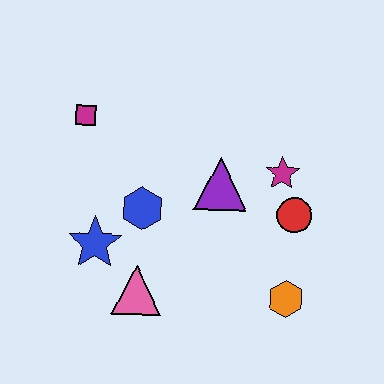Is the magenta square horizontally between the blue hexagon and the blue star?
No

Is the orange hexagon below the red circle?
Yes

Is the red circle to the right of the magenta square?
Yes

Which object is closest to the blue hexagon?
The blue star is closest to the blue hexagon.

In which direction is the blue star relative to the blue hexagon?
The blue star is to the left of the blue hexagon.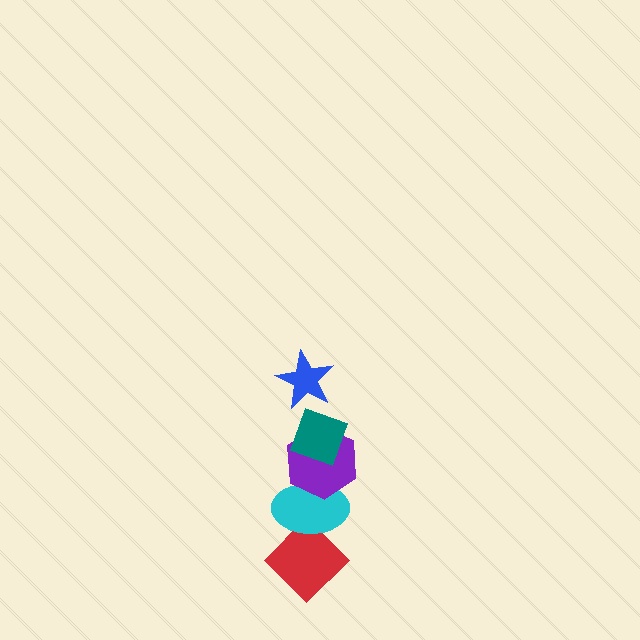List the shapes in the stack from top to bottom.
From top to bottom: the blue star, the teal diamond, the purple hexagon, the cyan ellipse, the red diamond.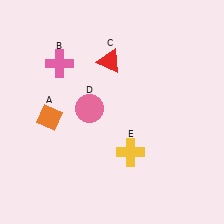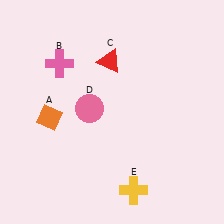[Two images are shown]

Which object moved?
The yellow cross (E) moved down.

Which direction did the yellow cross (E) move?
The yellow cross (E) moved down.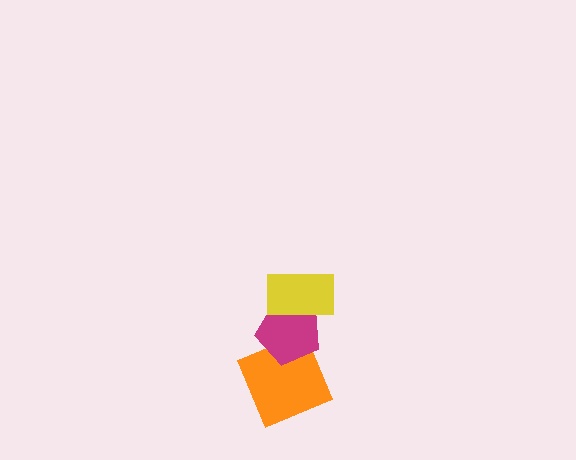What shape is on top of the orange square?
The magenta pentagon is on top of the orange square.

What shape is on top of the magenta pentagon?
The yellow rectangle is on top of the magenta pentagon.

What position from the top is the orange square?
The orange square is 3rd from the top.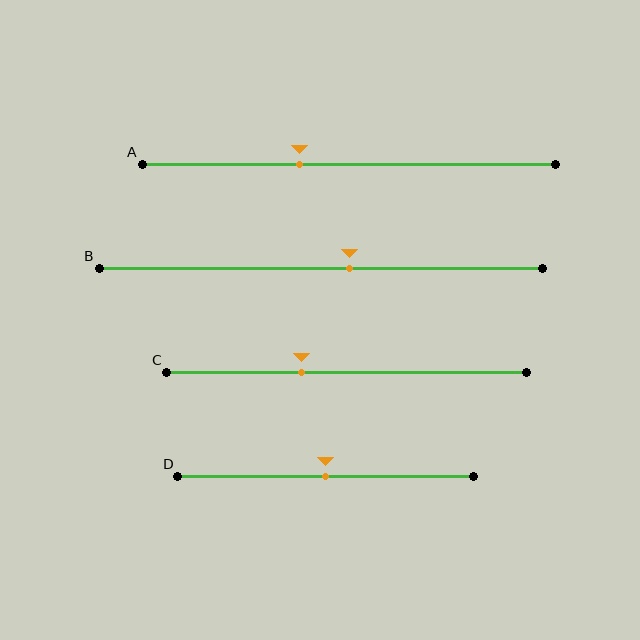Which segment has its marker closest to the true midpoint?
Segment D has its marker closest to the true midpoint.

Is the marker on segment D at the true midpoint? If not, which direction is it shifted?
Yes, the marker on segment D is at the true midpoint.